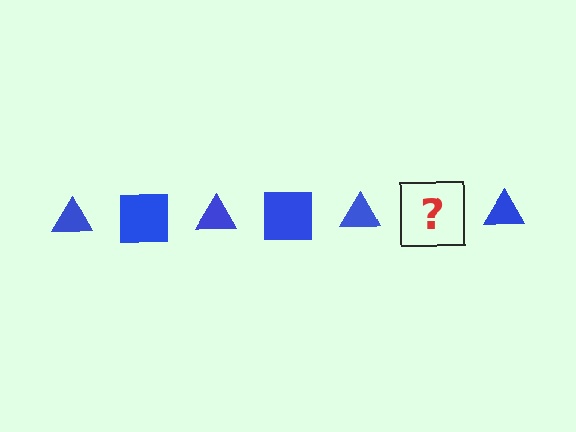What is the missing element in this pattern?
The missing element is a blue square.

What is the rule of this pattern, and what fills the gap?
The rule is that the pattern cycles through triangle, square shapes in blue. The gap should be filled with a blue square.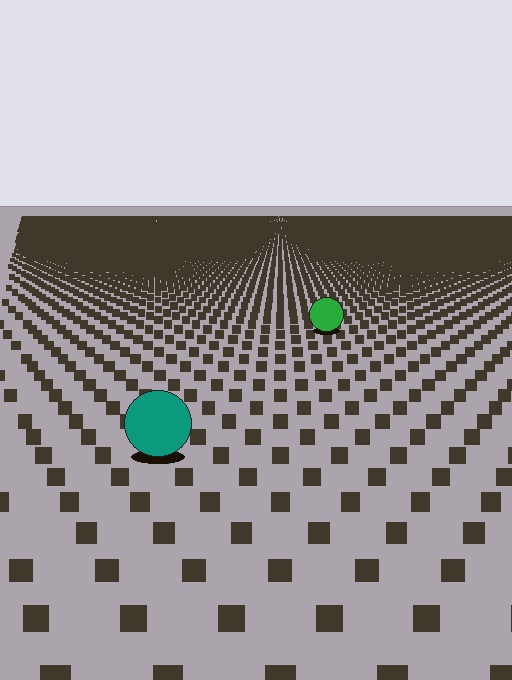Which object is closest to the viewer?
The teal circle is closest. The texture marks near it are larger and more spread out.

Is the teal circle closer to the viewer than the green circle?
Yes. The teal circle is closer — you can tell from the texture gradient: the ground texture is coarser near it.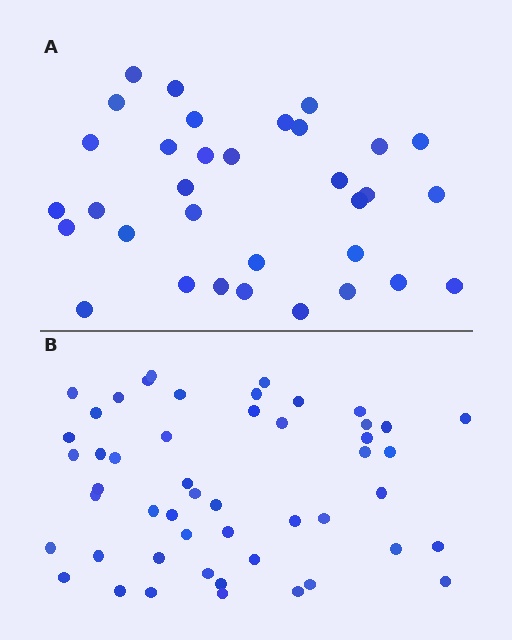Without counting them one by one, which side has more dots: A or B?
Region B (the bottom region) has more dots.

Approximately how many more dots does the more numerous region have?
Region B has approximately 15 more dots than region A.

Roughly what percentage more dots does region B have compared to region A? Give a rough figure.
About 50% more.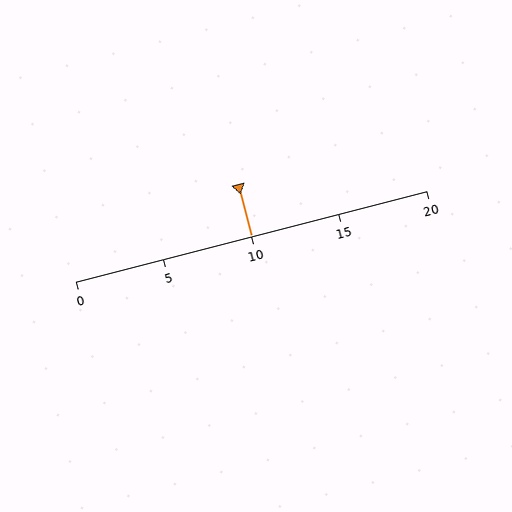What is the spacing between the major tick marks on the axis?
The major ticks are spaced 5 apart.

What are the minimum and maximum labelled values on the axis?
The axis runs from 0 to 20.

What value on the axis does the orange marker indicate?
The marker indicates approximately 10.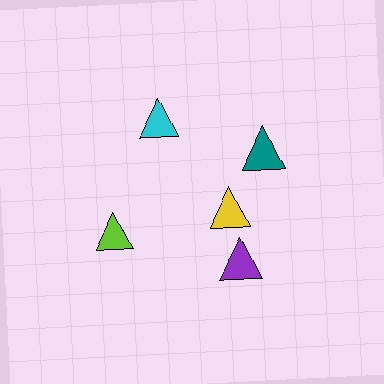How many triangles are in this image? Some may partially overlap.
There are 5 triangles.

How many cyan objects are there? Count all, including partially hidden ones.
There is 1 cyan object.